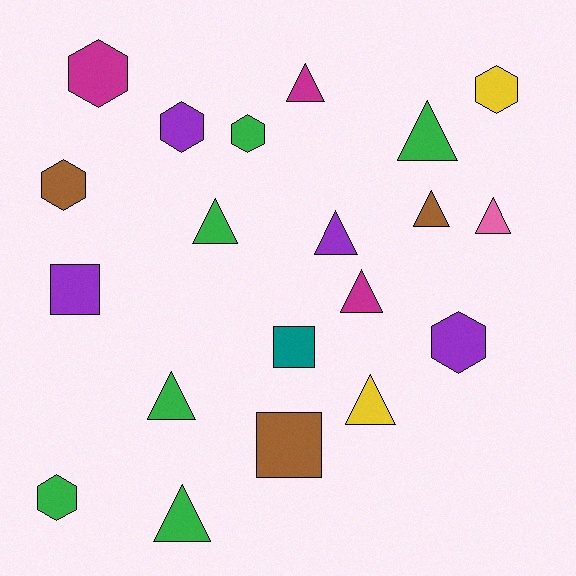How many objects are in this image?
There are 20 objects.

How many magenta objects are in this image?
There are 3 magenta objects.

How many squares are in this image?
There are 3 squares.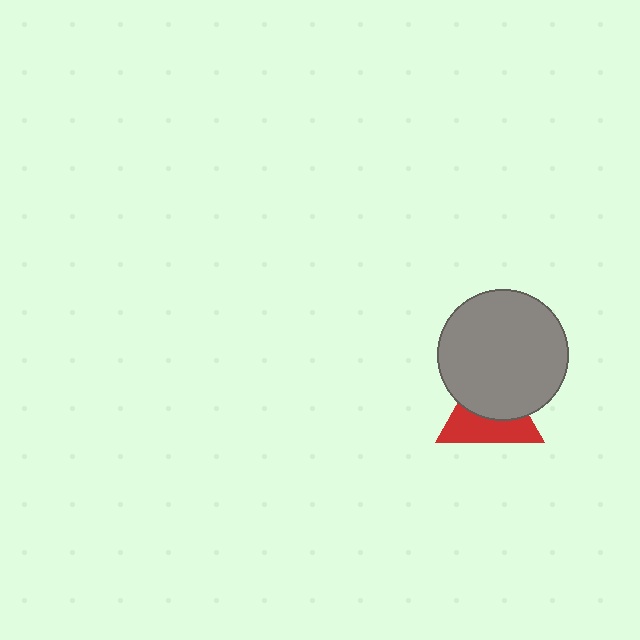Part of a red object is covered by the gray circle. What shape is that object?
It is a triangle.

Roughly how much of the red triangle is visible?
About half of it is visible (roughly 49%).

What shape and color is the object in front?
The object in front is a gray circle.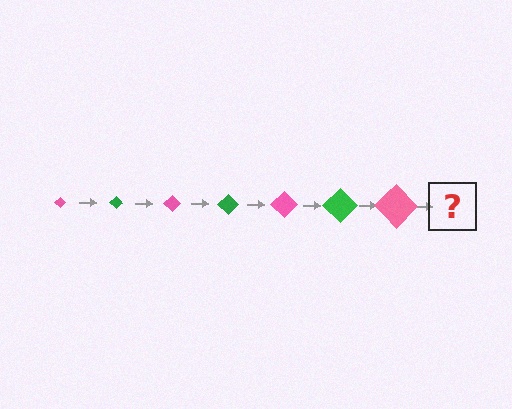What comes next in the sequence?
The next element should be a green diamond, larger than the previous one.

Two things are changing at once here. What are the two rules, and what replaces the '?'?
The two rules are that the diamond grows larger each step and the color cycles through pink and green. The '?' should be a green diamond, larger than the previous one.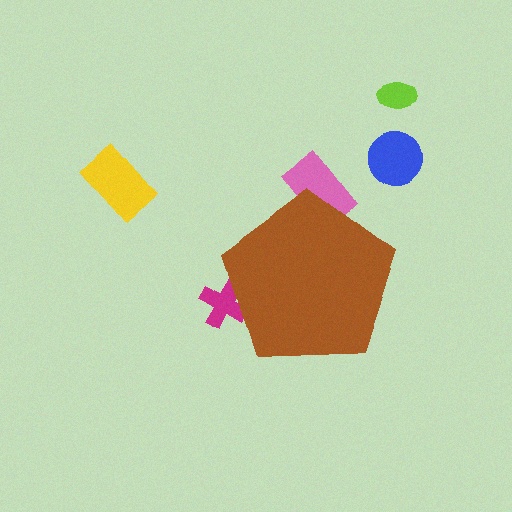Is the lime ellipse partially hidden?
No, the lime ellipse is fully visible.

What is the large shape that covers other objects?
A brown pentagon.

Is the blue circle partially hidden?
No, the blue circle is fully visible.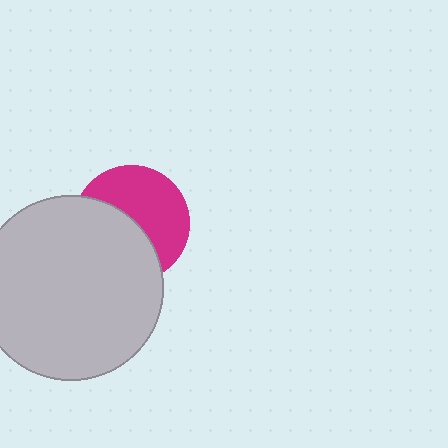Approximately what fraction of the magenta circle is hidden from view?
Roughly 48% of the magenta circle is hidden behind the light gray circle.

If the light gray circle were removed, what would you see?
You would see the complete magenta circle.